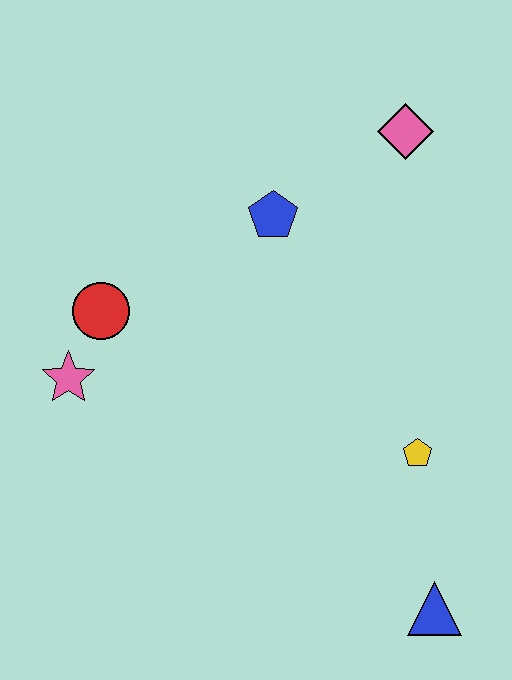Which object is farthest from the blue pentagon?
The blue triangle is farthest from the blue pentagon.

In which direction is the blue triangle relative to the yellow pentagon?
The blue triangle is below the yellow pentagon.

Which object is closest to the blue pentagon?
The pink diamond is closest to the blue pentagon.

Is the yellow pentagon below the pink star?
Yes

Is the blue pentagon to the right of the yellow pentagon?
No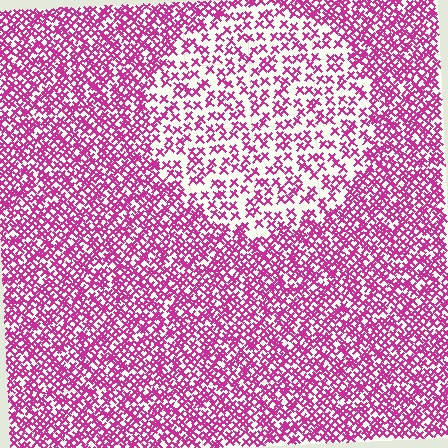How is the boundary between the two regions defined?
The boundary is defined by a change in element density (approximately 2.1x ratio). All elements are the same color, size, and shape.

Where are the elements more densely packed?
The elements are more densely packed outside the circle boundary.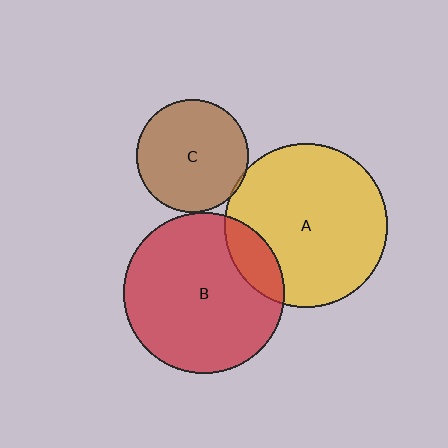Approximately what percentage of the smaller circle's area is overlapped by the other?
Approximately 15%.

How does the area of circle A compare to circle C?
Approximately 2.1 times.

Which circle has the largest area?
Circle A (yellow).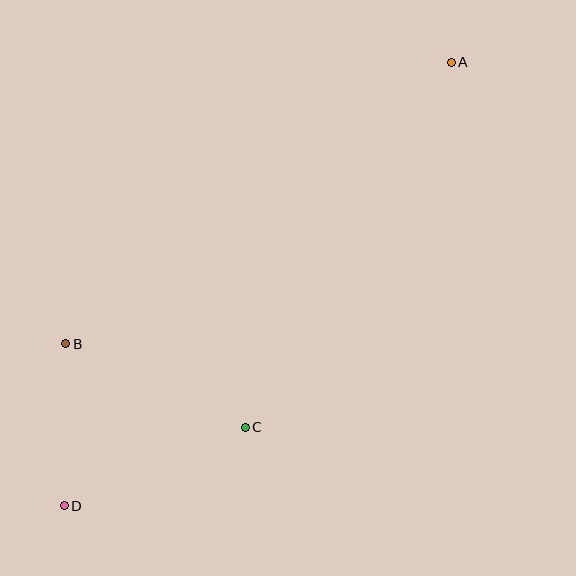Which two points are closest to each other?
Points B and D are closest to each other.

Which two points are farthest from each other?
Points A and D are farthest from each other.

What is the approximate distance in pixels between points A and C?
The distance between A and C is approximately 419 pixels.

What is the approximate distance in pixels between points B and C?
The distance between B and C is approximately 198 pixels.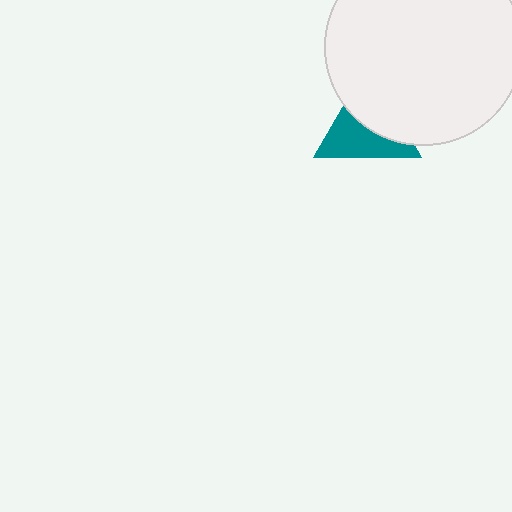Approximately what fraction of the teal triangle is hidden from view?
Roughly 48% of the teal triangle is hidden behind the white circle.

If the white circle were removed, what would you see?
You would see the complete teal triangle.